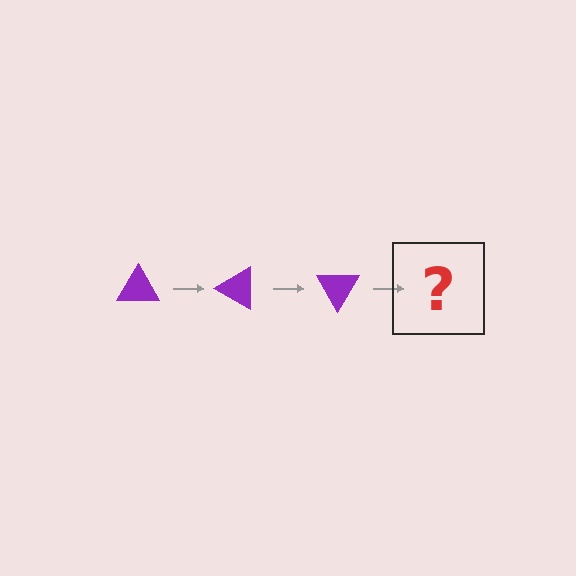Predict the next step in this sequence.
The next step is a purple triangle rotated 90 degrees.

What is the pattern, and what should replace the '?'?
The pattern is that the triangle rotates 30 degrees each step. The '?' should be a purple triangle rotated 90 degrees.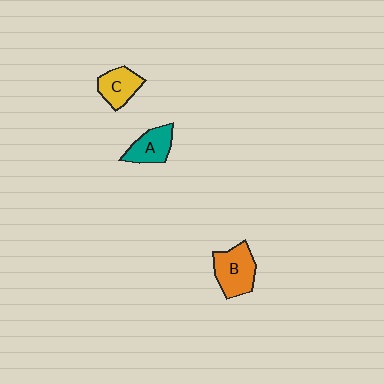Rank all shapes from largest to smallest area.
From largest to smallest: B (orange), A (teal), C (yellow).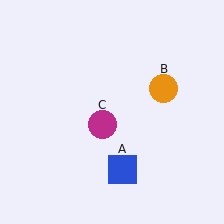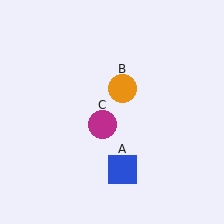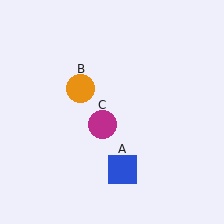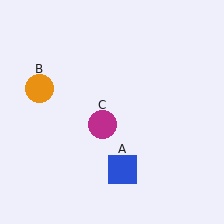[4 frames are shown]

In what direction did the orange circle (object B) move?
The orange circle (object B) moved left.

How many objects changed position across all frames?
1 object changed position: orange circle (object B).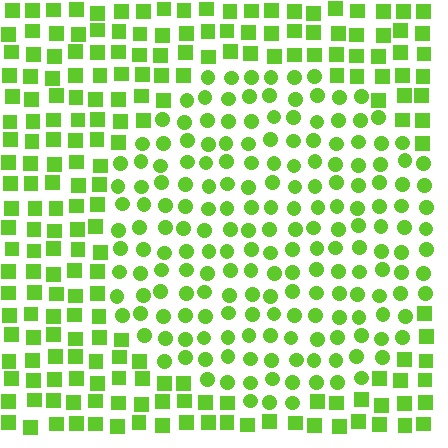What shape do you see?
I see a circle.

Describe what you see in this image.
The image is filled with small lime elements arranged in a uniform grid. A circle-shaped region contains circles, while the surrounding area contains squares. The boundary is defined purely by the change in element shape.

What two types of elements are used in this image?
The image uses circles inside the circle region and squares outside it.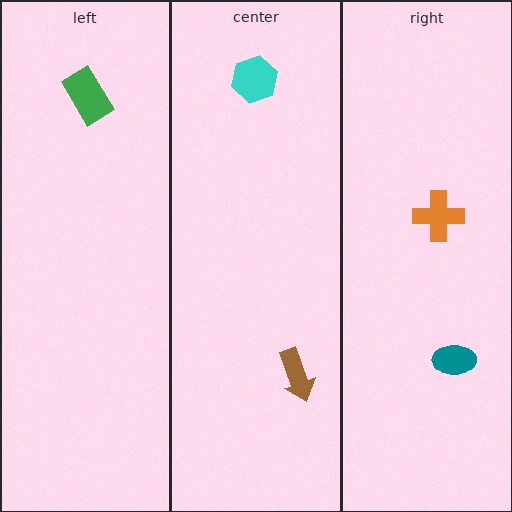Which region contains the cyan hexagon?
The center region.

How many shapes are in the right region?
2.